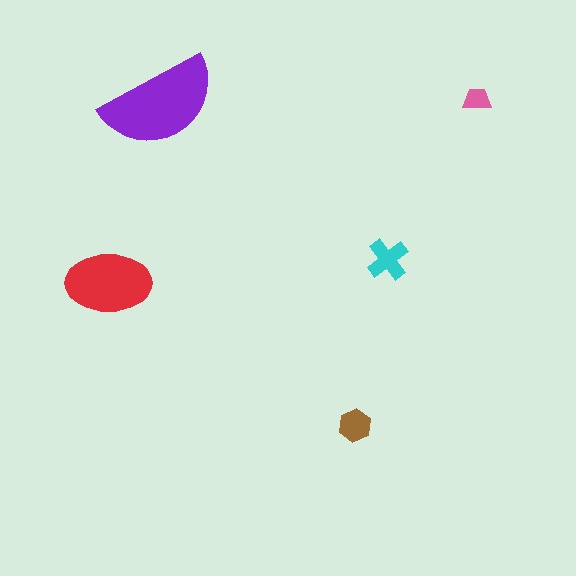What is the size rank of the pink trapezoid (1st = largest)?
5th.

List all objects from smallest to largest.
The pink trapezoid, the brown hexagon, the cyan cross, the red ellipse, the purple semicircle.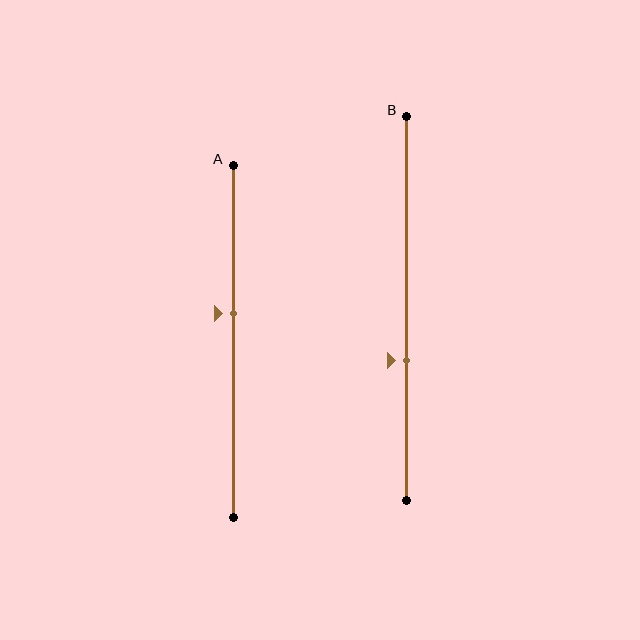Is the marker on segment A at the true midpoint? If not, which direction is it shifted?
No, the marker on segment A is shifted upward by about 8% of the segment length.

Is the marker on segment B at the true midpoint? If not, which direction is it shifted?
No, the marker on segment B is shifted downward by about 13% of the segment length.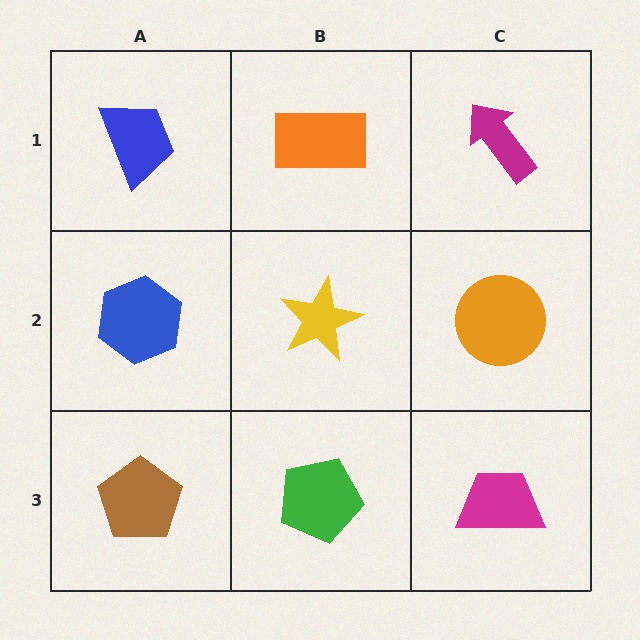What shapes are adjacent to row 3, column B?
A yellow star (row 2, column B), a brown pentagon (row 3, column A), a magenta trapezoid (row 3, column C).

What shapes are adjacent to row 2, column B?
An orange rectangle (row 1, column B), a green pentagon (row 3, column B), a blue hexagon (row 2, column A), an orange circle (row 2, column C).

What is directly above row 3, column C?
An orange circle.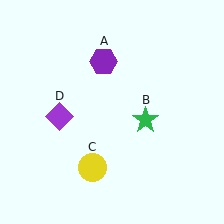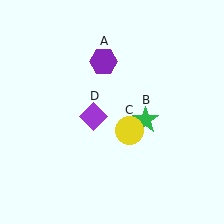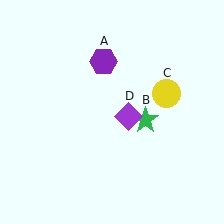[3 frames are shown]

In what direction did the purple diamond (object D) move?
The purple diamond (object D) moved right.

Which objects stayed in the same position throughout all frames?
Purple hexagon (object A) and green star (object B) remained stationary.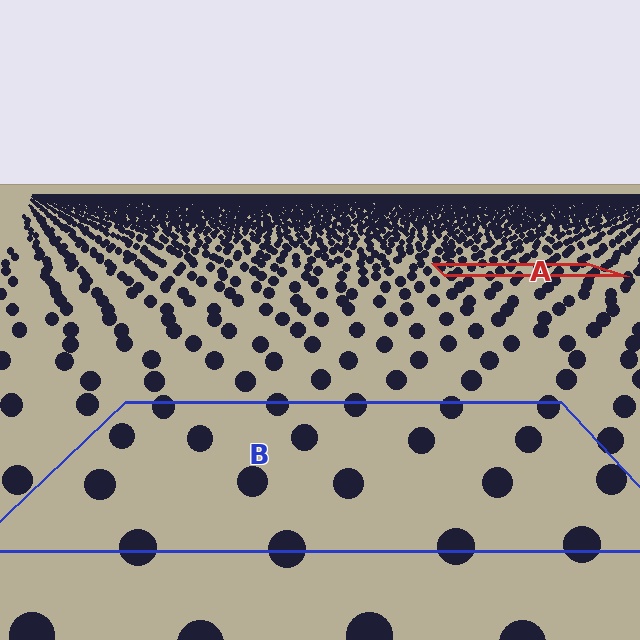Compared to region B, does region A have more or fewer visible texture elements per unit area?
Region A has more texture elements per unit area — they are packed more densely because it is farther away.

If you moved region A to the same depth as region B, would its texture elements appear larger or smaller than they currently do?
They would appear larger. At a closer depth, the same texture elements are projected at a bigger on-screen size.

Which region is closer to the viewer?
Region B is closer. The texture elements there are larger and more spread out.